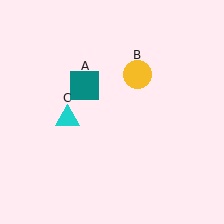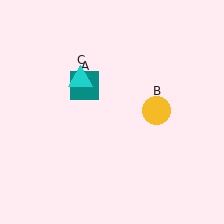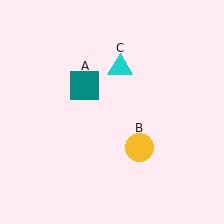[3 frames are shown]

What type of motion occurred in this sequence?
The yellow circle (object B), cyan triangle (object C) rotated clockwise around the center of the scene.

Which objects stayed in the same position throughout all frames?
Teal square (object A) remained stationary.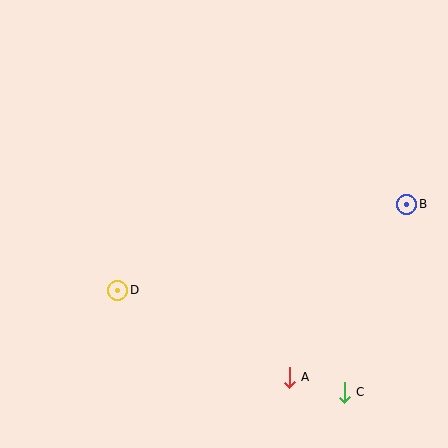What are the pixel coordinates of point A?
Point A is at (289, 377).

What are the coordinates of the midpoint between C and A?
The midpoint between C and A is at (317, 385).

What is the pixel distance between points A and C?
The distance between A and C is 57 pixels.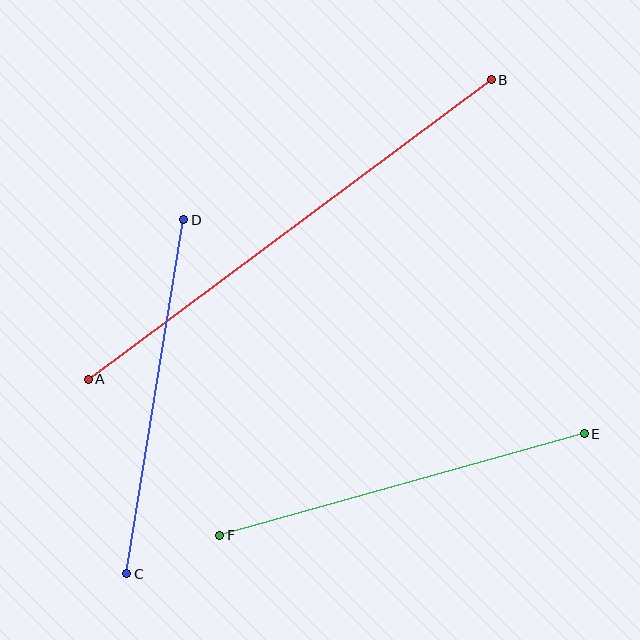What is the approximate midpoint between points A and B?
The midpoint is at approximately (290, 230) pixels.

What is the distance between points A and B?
The distance is approximately 502 pixels.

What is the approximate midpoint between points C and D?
The midpoint is at approximately (155, 397) pixels.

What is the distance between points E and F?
The distance is approximately 378 pixels.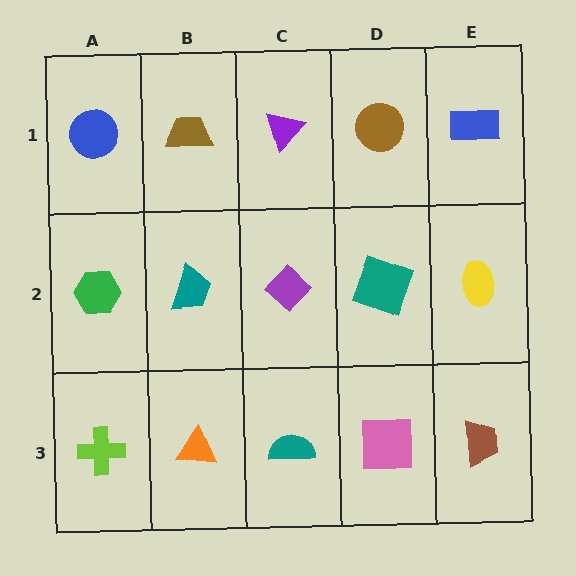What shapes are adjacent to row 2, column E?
A blue rectangle (row 1, column E), a brown trapezoid (row 3, column E), a teal square (row 2, column D).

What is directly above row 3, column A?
A green hexagon.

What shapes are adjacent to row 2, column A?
A blue circle (row 1, column A), a lime cross (row 3, column A), a teal trapezoid (row 2, column B).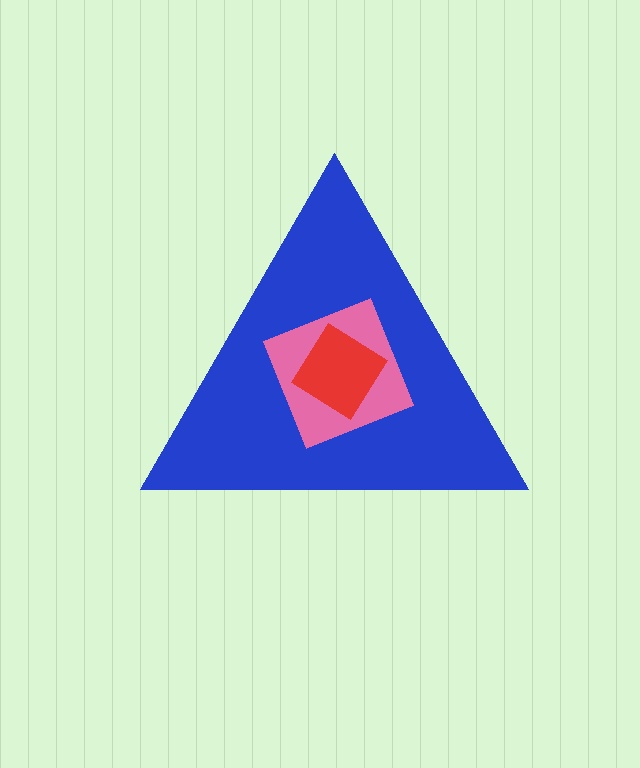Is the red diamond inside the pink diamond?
Yes.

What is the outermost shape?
The blue triangle.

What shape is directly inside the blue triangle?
The pink diamond.